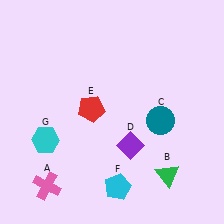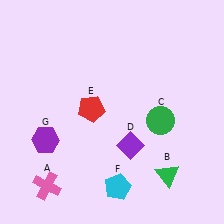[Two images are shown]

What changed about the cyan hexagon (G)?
In Image 1, G is cyan. In Image 2, it changed to purple.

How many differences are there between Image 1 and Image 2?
There are 2 differences between the two images.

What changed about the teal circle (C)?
In Image 1, C is teal. In Image 2, it changed to green.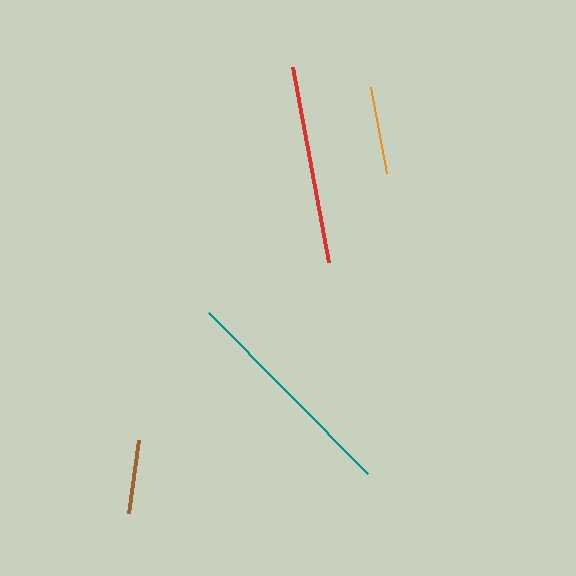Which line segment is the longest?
The teal line is the longest at approximately 226 pixels.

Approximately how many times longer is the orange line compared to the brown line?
The orange line is approximately 1.2 times the length of the brown line.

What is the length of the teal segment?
The teal segment is approximately 226 pixels long.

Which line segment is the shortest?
The brown line is the shortest at approximately 74 pixels.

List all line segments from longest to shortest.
From longest to shortest: teal, red, orange, brown.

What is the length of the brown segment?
The brown segment is approximately 74 pixels long.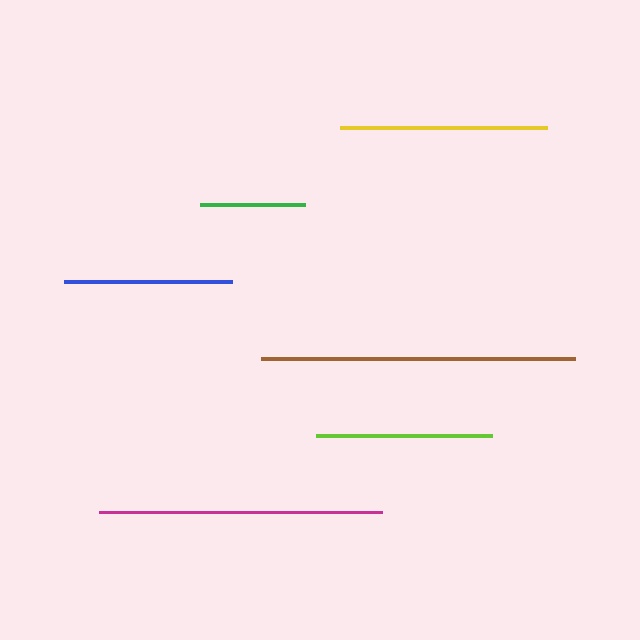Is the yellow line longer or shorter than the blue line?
The yellow line is longer than the blue line.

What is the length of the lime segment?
The lime segment is approximately 176 pixels long.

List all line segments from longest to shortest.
From longest to shortest: brown, magenta, yellow, lime, blue, green.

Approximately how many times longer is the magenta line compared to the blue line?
The magenta line is approximately 1.7 times the length of the blue line.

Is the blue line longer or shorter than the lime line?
The lime line is longer than the blue line.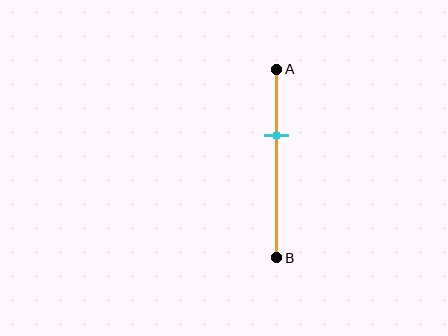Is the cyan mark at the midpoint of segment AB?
No, the mark is at about 35% from A, not at the 50% midpoint.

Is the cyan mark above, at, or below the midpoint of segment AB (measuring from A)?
The cyan mark is above the midpoint of segment AB.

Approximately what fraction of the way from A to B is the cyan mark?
The cyan mark is approximately 35% of the way from A to B.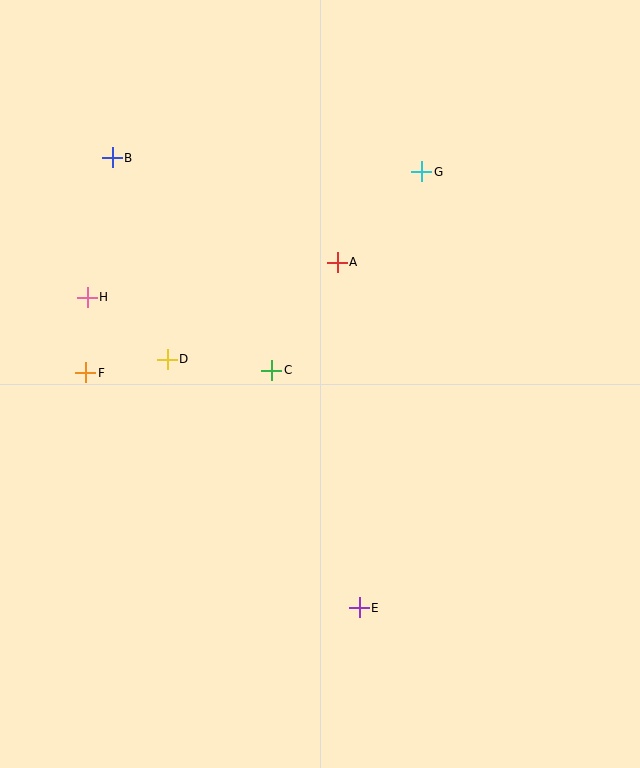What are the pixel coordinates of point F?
Point F is at (86, 373).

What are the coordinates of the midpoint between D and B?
The midpoint between D and B is at (140, 259).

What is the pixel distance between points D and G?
The distance between D and G is 316 pixels.